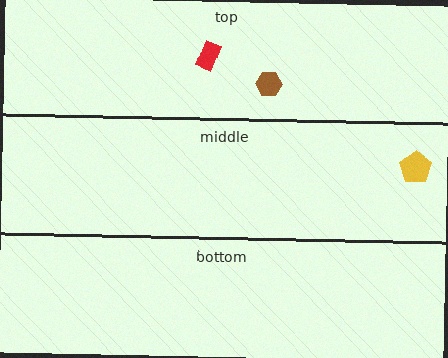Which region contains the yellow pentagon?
The middle region.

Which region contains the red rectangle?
The top region.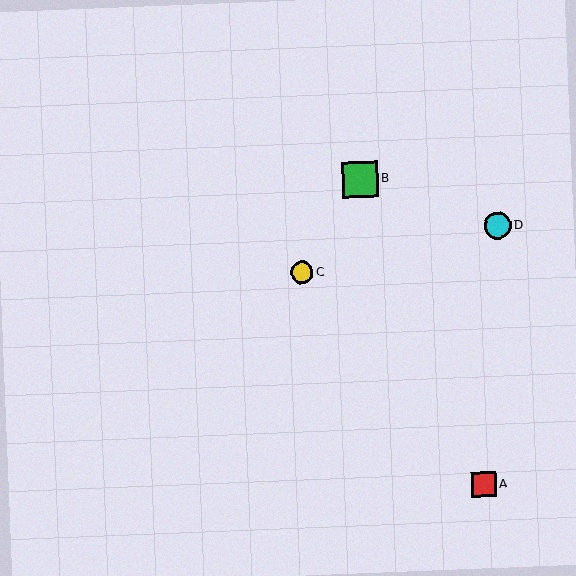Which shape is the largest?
The green square (labeled B) is the largest.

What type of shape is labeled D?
Shape D is a cyan circle.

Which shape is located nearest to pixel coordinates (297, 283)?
The yellow circle (labeled C) at (302, 272) is nearest to that location.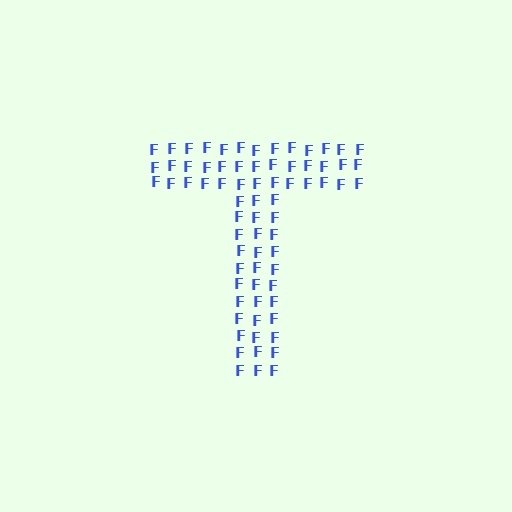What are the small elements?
The small elements are letter F's.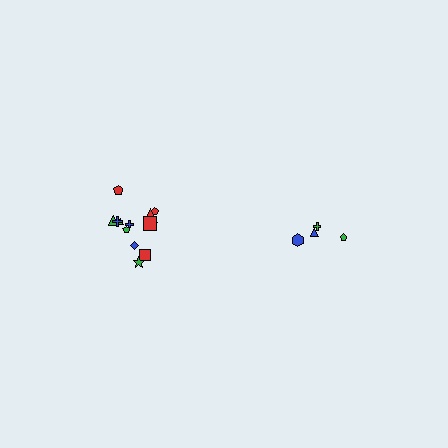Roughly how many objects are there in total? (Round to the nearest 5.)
Roughly 15 objects in total.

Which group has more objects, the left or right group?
The left group.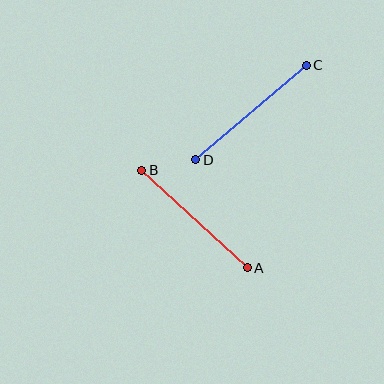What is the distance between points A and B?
The distance is approximately 144 pixels.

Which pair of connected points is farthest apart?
Points C and D are farthest apart.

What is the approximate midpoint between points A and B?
The midpoint is at approximately (194, 219) pixels.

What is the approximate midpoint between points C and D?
The midpoint is at approximately (251, 113) pixels.